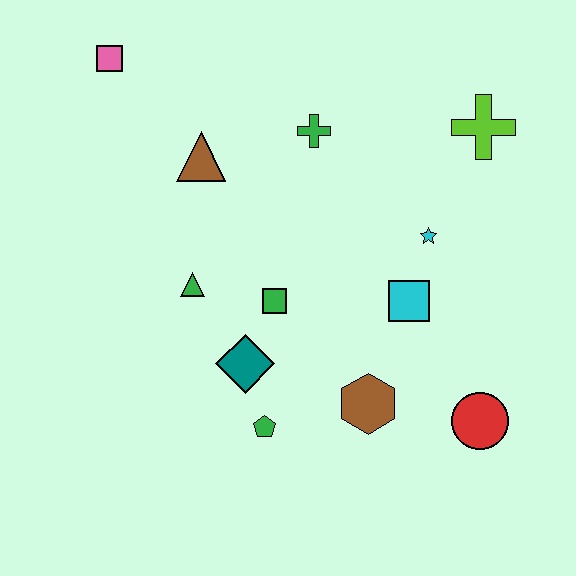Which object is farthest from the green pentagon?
The pink square is farthest from the green pentagon.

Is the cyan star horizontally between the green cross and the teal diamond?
No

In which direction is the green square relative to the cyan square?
The green square is to the left of the cyan square.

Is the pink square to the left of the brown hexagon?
Yes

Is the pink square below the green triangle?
No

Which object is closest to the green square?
The teal diamond is closest to the green square.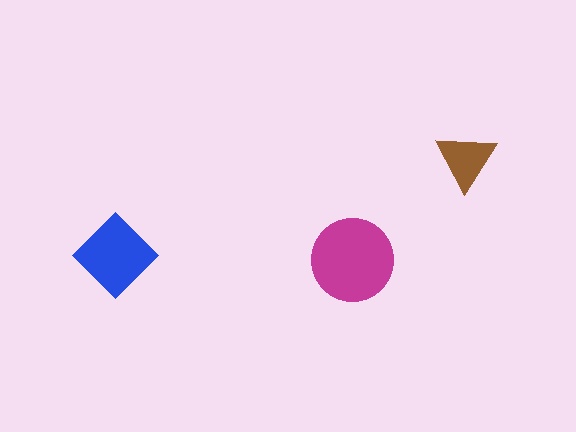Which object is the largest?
The magenta circle.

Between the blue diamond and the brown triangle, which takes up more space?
The blue diamond.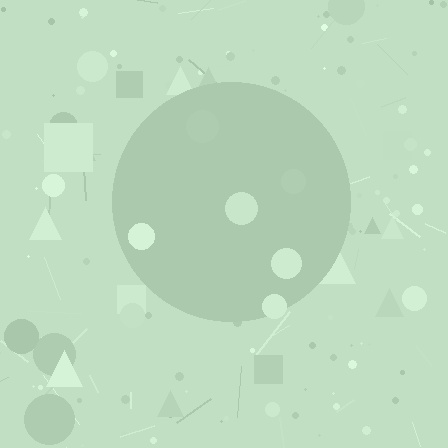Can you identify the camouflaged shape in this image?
The camouflaged shape is a circle.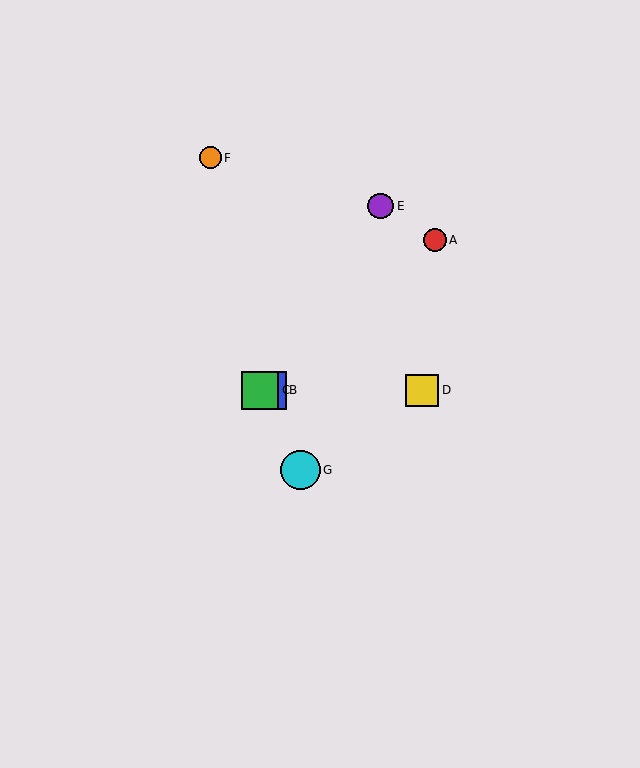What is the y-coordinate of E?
Object E is at y≈206.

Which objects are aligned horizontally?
Objects B, C, D are aligned horizontally.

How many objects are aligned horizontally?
3 objects (B, C, D) are aligned horizontally.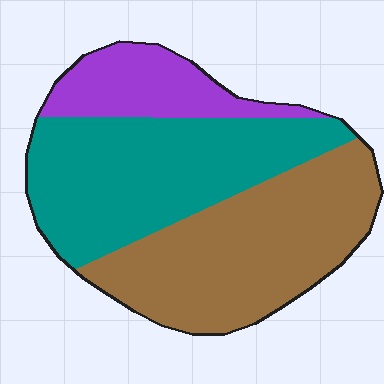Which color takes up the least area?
Purple, at roughly 15%.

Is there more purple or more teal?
Teal.